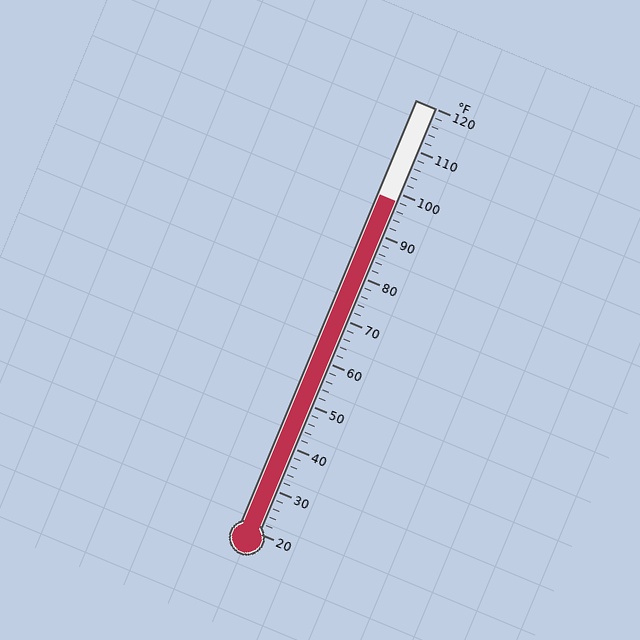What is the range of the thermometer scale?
The thermometer scale ranges from 20°F to 120°F.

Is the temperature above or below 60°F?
The temperature is above 60°F.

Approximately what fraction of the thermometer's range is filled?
The thermometer is filled to approximately 80% of its range.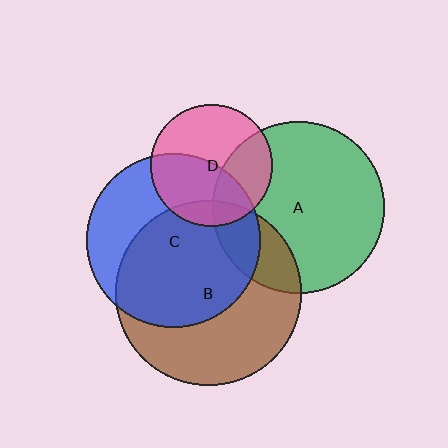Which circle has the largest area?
Circle B (brown).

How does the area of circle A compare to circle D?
Approximately 2.0 times.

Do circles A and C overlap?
Yes.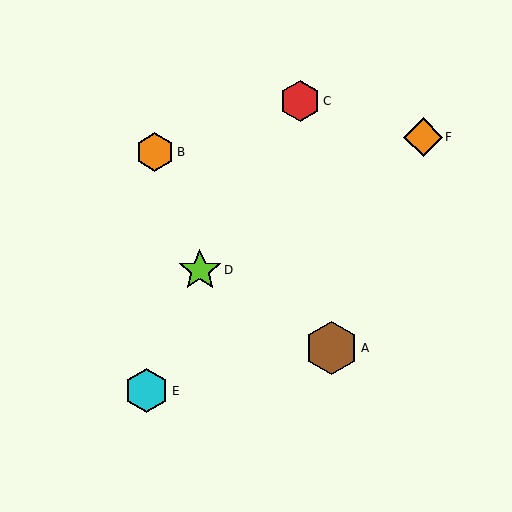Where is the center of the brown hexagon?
The center of the brown hexagon is at (331, 348).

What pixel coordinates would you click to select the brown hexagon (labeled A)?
Click at (331, 348) to select the brown hexagon A.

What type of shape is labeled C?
Shape C is a red hexagon.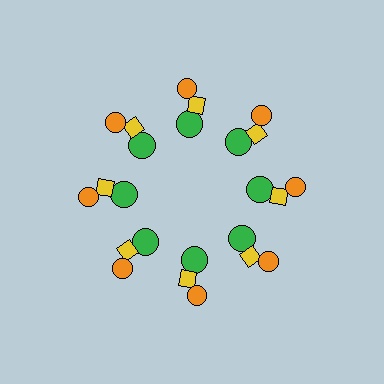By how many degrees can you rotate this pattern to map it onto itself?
The pattern maps onto itself every 45 degrees of rotation.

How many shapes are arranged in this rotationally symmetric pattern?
There are 24 shapes, arranged in 8 groups of 3.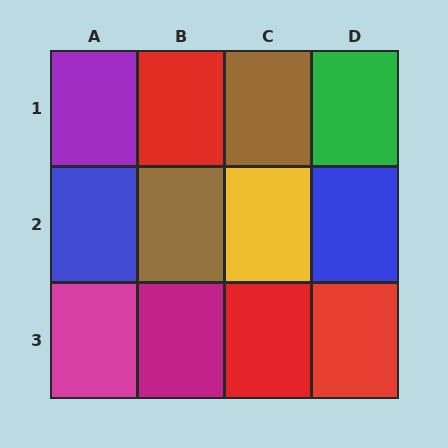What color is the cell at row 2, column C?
Yellow.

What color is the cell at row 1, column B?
Red.